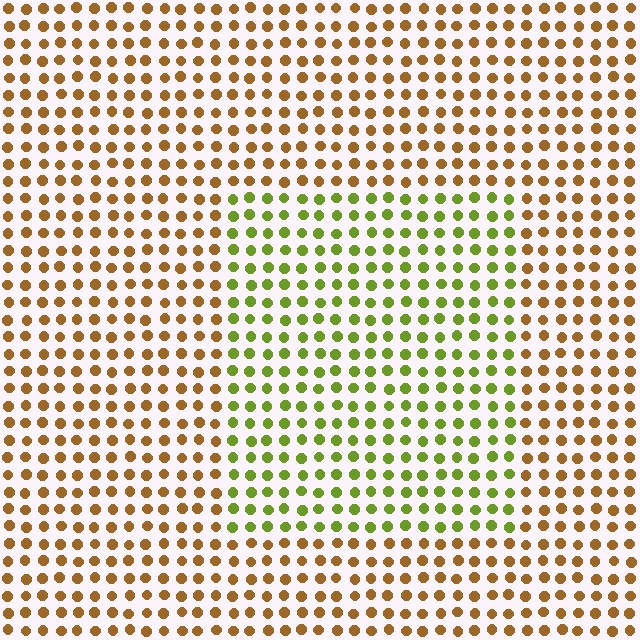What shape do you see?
I see a rectangle.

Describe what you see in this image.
The image is filled with small brown elements in a uniform arrangement. A rectangle-shaped region is visible where the elements are tinted to a slightly different hue, forming a subtle color boundary.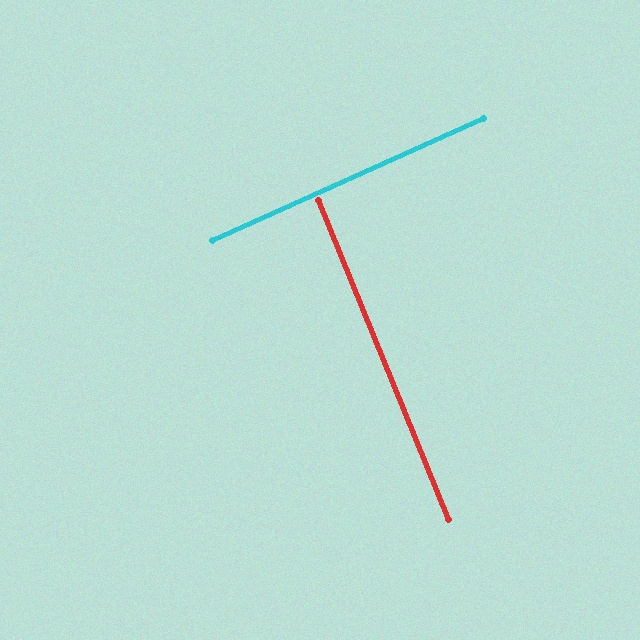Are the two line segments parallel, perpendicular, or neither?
Perpendicular — they meet at approximately 88°.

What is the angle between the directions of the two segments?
Approximately 88 degrees.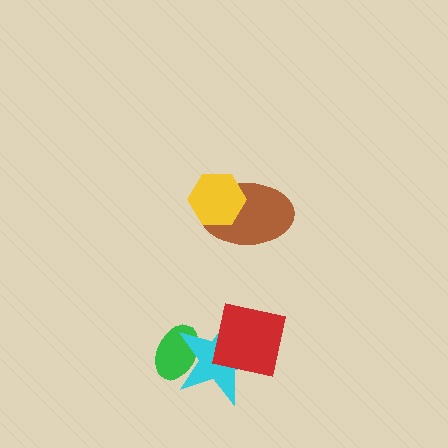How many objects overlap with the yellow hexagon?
1 object overlaps with the yellow hexagon.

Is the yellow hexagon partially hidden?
No, no other shape covers it.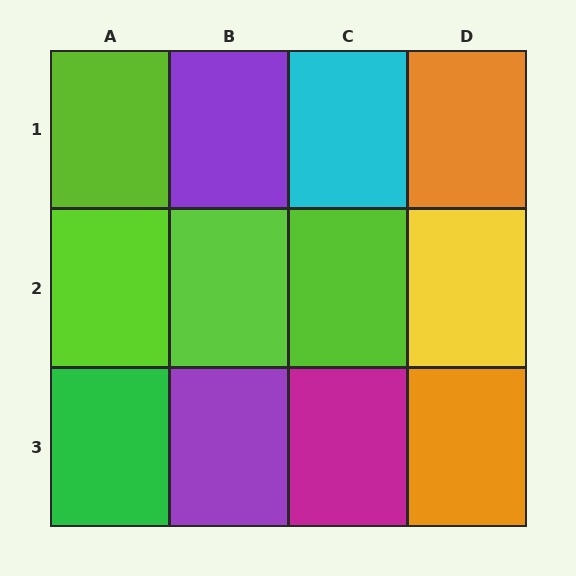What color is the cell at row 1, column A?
Lime.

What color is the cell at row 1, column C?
Cyan.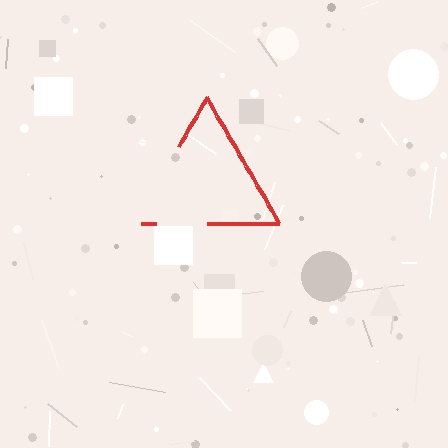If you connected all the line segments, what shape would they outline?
They would outline a triangle.